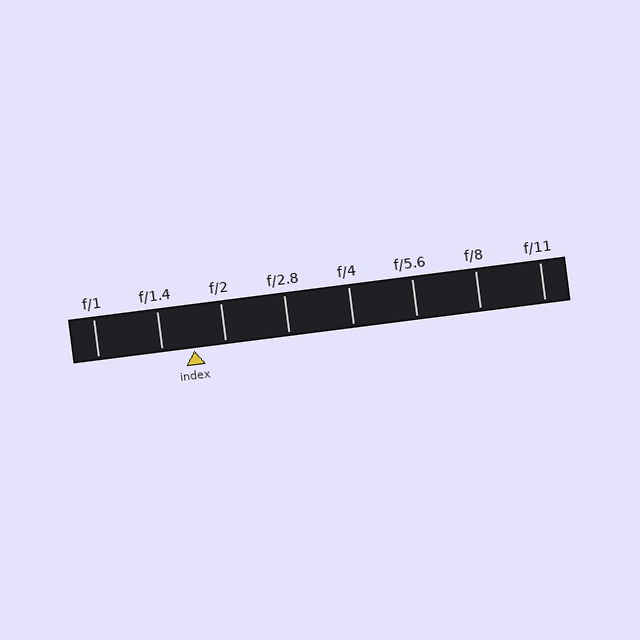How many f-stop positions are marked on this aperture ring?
There are 8 f-stop positions marked.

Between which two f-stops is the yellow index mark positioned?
The index mark is between f/1.4 and f/2.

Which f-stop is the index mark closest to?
The index mark is closest to f/2.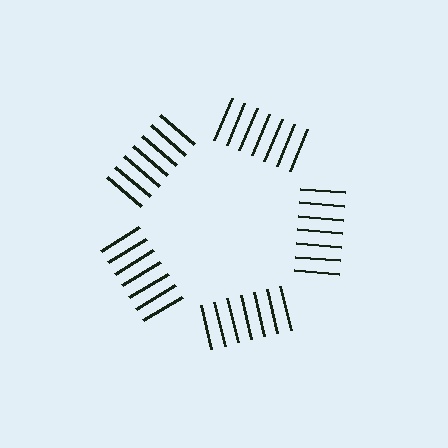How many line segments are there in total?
35 — 7 along each of the 5 edges.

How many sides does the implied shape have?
5 sides — the line-ends trace a pentagon.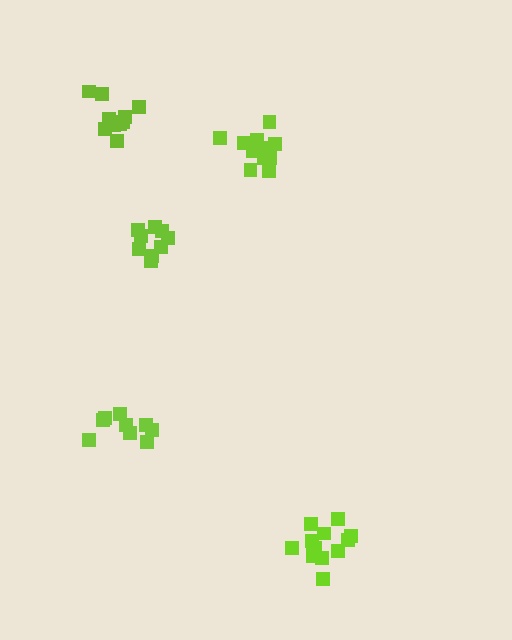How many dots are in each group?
Group 1: 10 dots, Group 2: 11 dots, Group 3: 9 dots, Group 4: 9 dots, Group 5: 13 dots (52 total).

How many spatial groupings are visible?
There are 5 spatial groupings.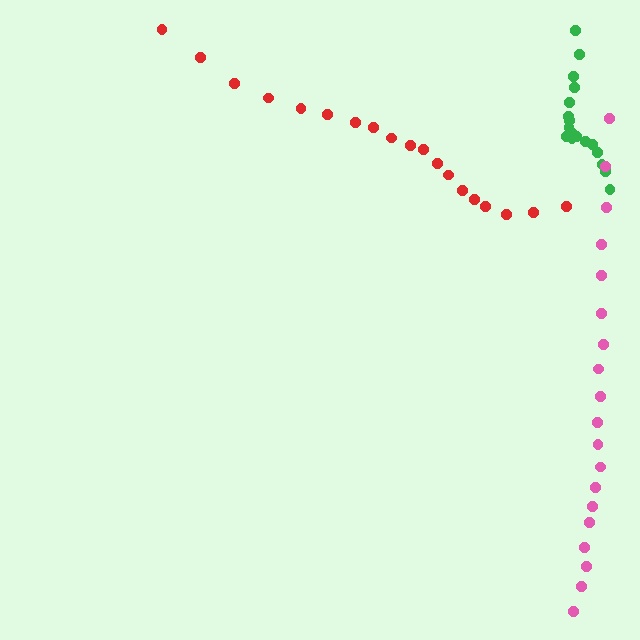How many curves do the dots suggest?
There are 3 distinct paths.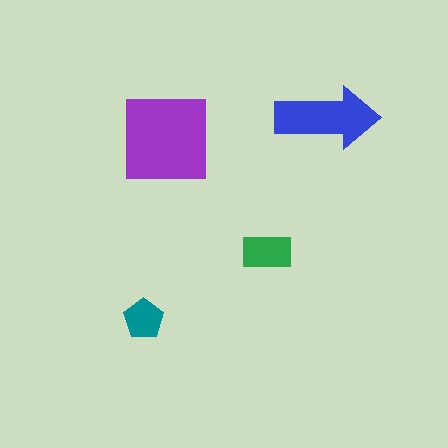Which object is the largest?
The purple square.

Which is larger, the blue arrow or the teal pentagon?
The blue arrow.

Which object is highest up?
The blue arrow is topmost.